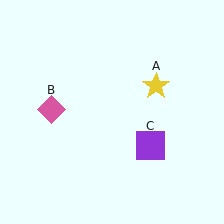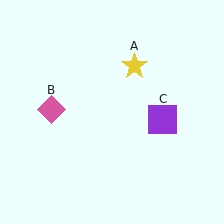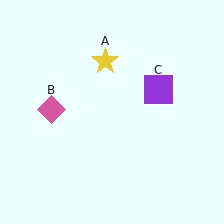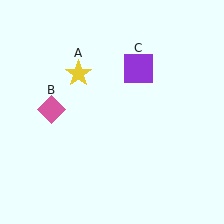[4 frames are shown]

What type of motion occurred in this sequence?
The yellow star (object A), purple square (object C) rotated counterclockwise around the center of the scene.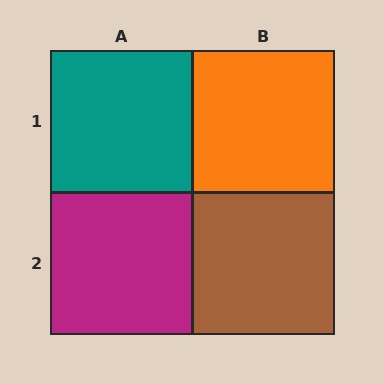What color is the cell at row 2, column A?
Magenta.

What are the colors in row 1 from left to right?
Teal, orange.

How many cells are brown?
1 cell is brown.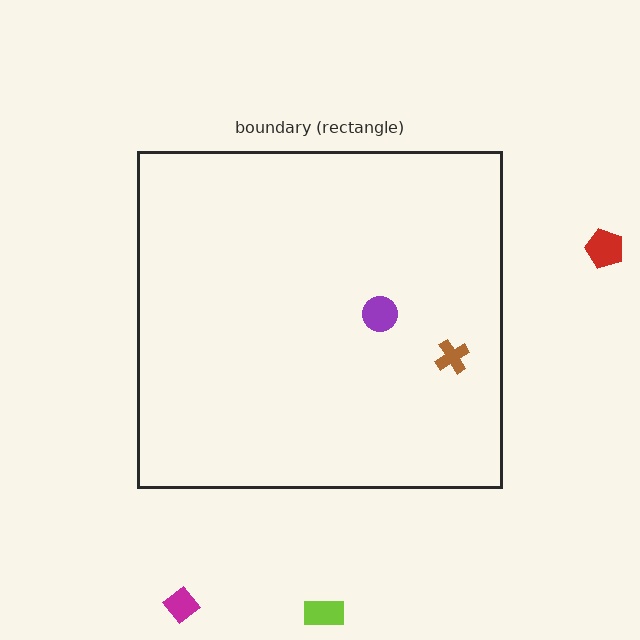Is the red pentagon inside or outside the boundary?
Outside.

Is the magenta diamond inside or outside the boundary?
Outside.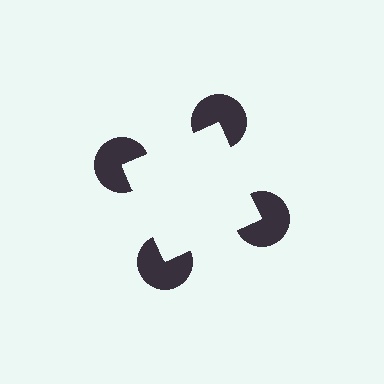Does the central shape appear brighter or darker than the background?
It typically appears slightly brighter than the background, even though no actual brightness change is drawn.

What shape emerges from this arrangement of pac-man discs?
An illusory square — its edges are inferred from the aligned wedge cuts in the pac-man discs, not physically drawn.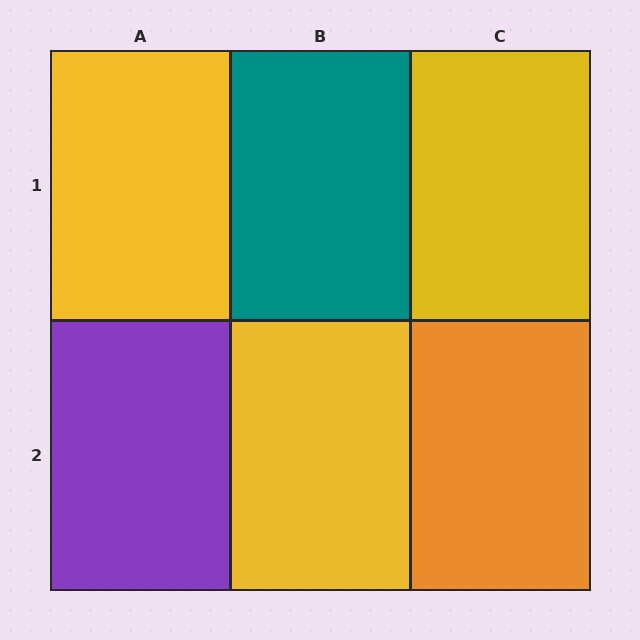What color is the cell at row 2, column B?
Yellow.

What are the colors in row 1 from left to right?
Yellow, teal, yellow.